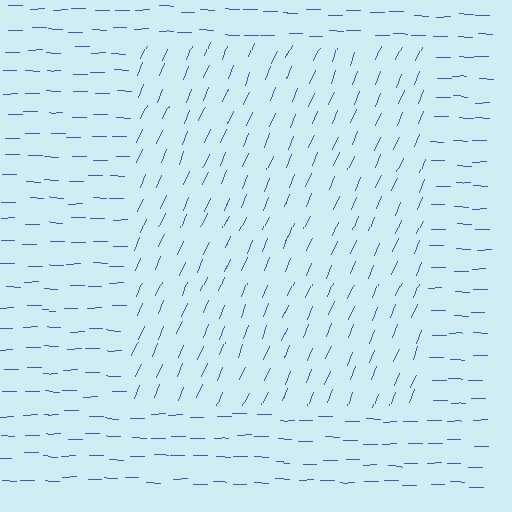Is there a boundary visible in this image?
Yes, there is a texture boundary formed by a change in line orientation.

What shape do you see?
I see a rectangle.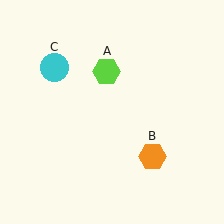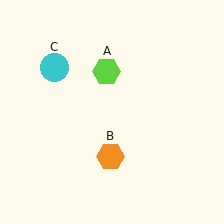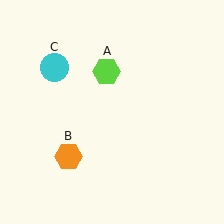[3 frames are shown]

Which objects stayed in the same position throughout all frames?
Lime hexagon (object A) and cyan circle (object C) remained stationary.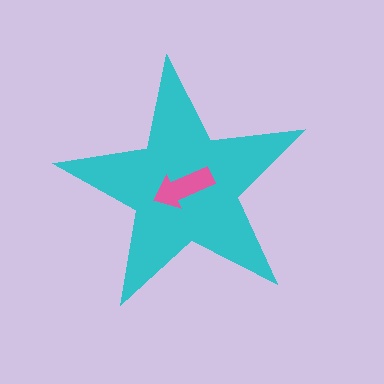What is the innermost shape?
The pink arrow.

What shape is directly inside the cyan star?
The pink arrow.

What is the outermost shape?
The cyan star.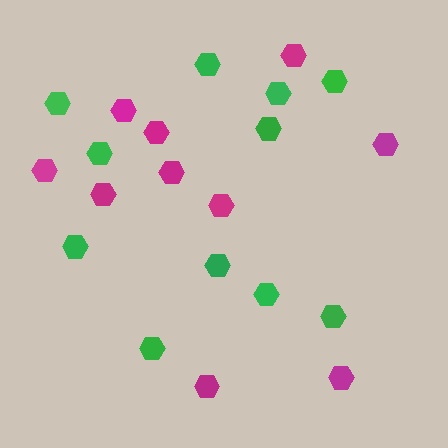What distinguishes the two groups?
There are 2 groups: one group of magenta hexagons (10) and one group of green hexagons (11).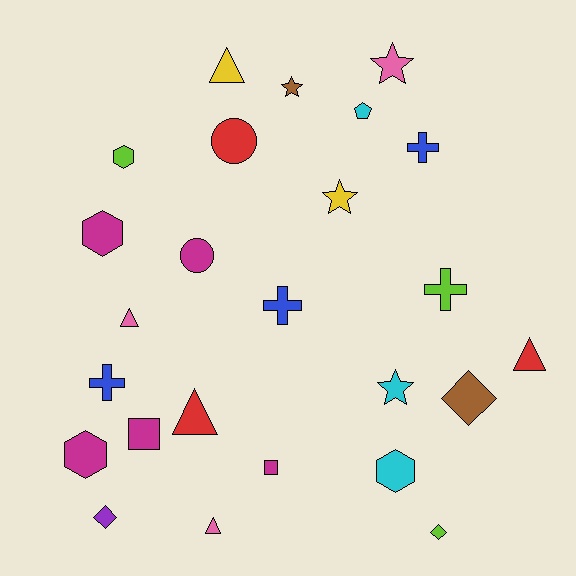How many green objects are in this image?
There are no green objects.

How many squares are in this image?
There are 2 squares.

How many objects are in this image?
There are 25 objects.